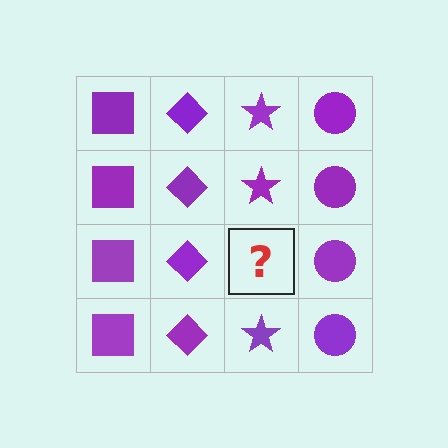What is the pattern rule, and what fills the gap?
The rule is that each column has a consistent shape. The gap should be filled with a purple star.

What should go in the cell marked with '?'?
The missing cell should contain a purple star.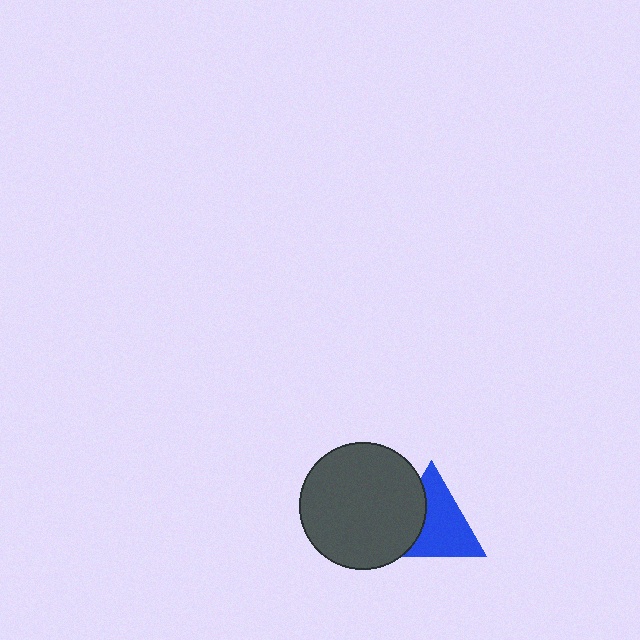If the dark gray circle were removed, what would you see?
You would see the complete blue triangle.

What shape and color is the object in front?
The object in front is a dark gray circle.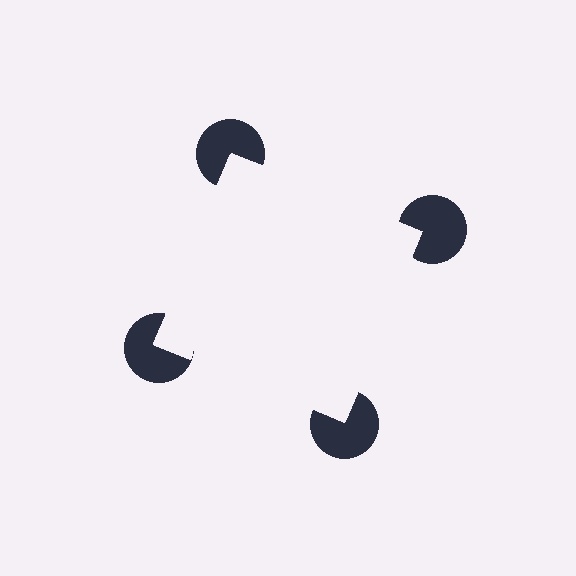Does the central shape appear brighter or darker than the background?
It typically appears slightly brighter than the background, even though no actual brightness change is drawn.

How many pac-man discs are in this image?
There are 4 — one at each vertex of the illusory square.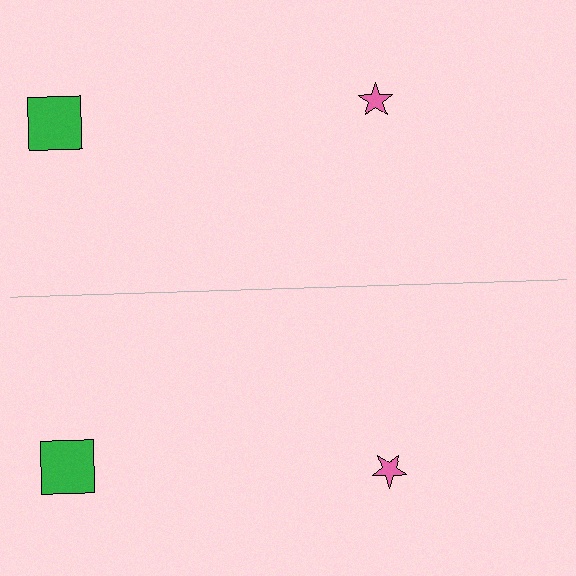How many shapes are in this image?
There are 4 shapes in this image.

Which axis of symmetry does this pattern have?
The pattern has a horizontal axis of symmetry running through the center of the image.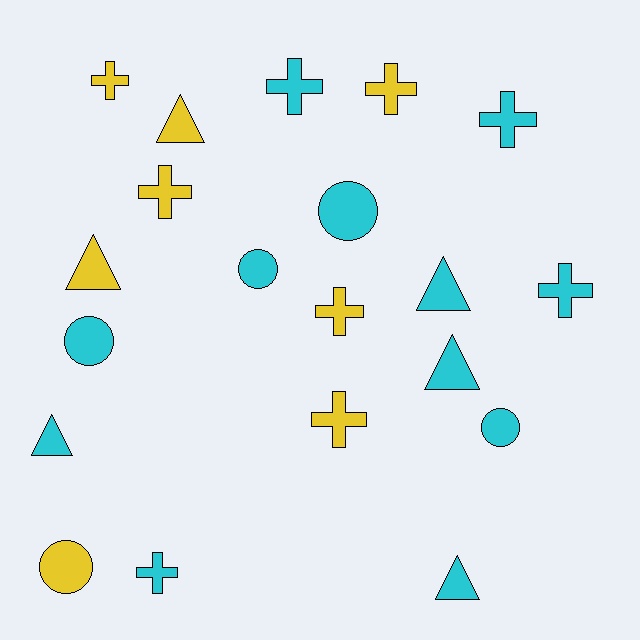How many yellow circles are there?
There is 1 yellow circle.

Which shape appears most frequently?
Cross, with 9 objects.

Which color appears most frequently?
Cyan, with 12 objects.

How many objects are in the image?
There are 20 objects.